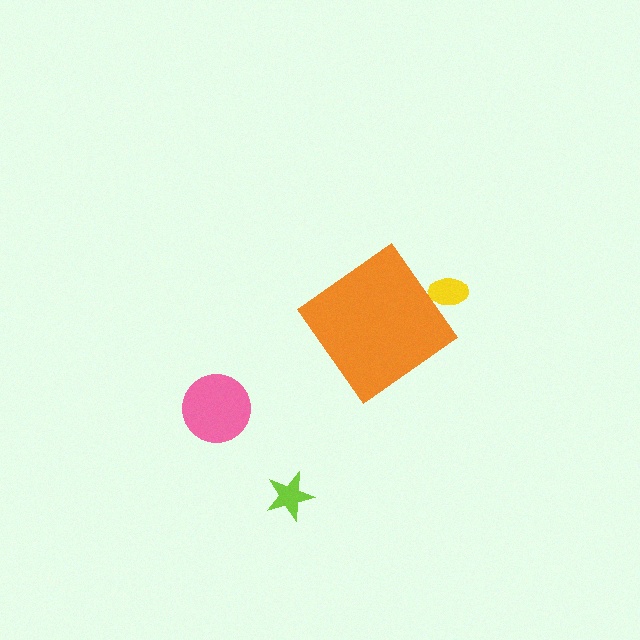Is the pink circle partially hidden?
No, the pink circle is fully visible.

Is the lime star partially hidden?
No, the lime star is fully visible.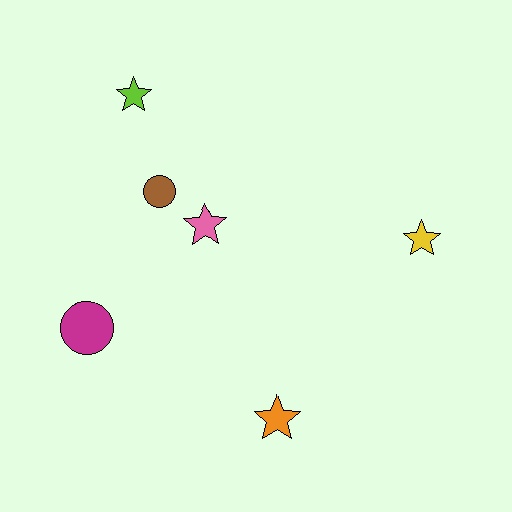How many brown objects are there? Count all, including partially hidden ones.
There is 1 brown object.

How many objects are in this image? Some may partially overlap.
There are 6 objects.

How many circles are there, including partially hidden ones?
There are 2 circles.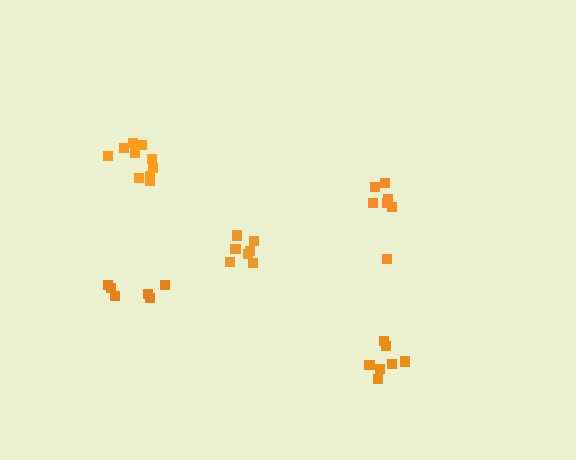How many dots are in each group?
Group 1: 6 dots, Group 2: 7 dots, Group 3: 7 dots, Group 4: 10 dots, Group 5: 7 dots (37 total).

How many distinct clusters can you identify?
There are 5 distinct clusters.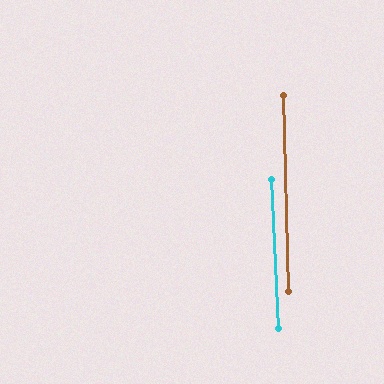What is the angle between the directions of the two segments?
Approximately 1 degree.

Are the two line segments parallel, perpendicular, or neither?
Parallel — their directions differ by only 1.0°.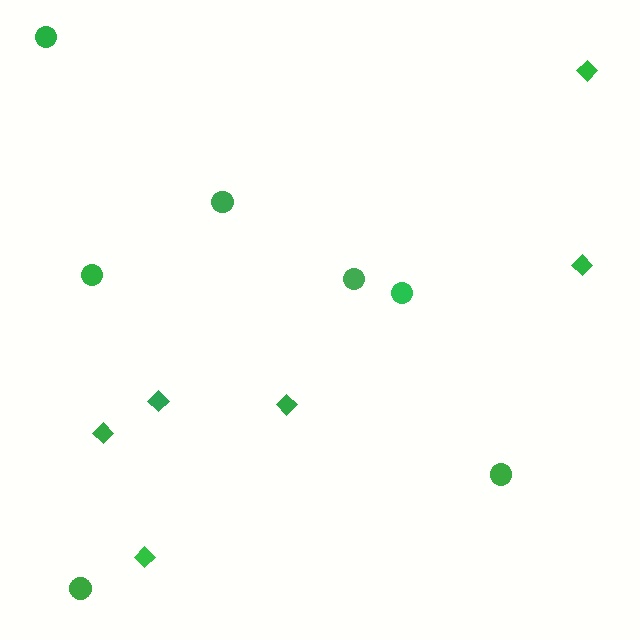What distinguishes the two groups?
There are 2 groups: one group of diamonds (6) and one group of circles (7).